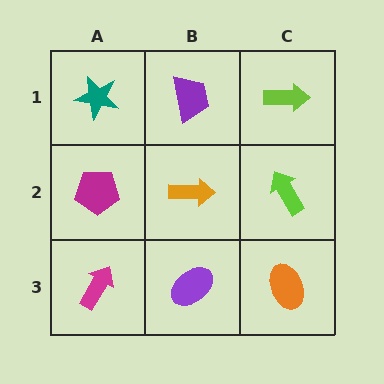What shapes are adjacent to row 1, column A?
A magenta pentagon (row 2, column A), a purple trapezoid (row 1, column B).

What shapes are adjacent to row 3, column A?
A magenta pentagon (row 2, column A), a purple ellipse (row 3, column B).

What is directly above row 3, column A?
A magenta pentagon.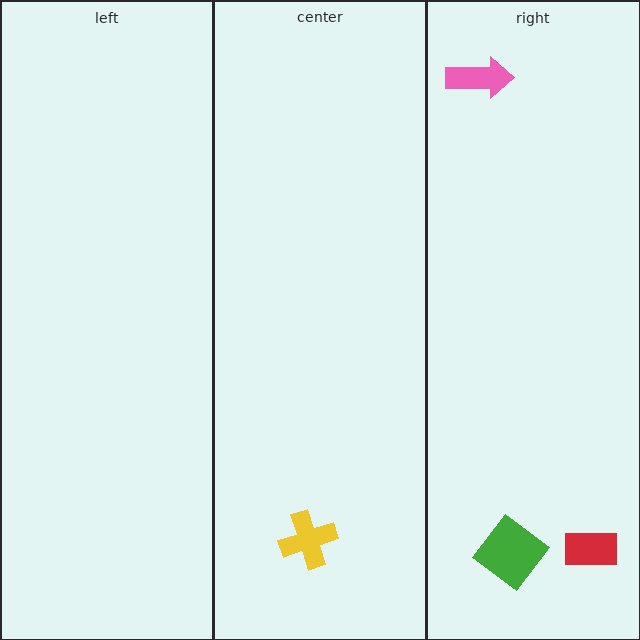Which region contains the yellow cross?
The center region.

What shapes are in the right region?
The green diamond, the pink arrow, the red rectangle.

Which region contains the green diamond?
The right region.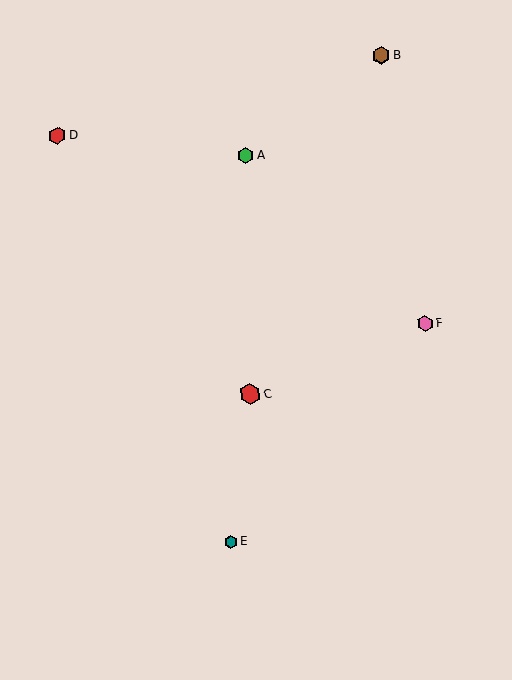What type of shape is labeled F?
Shape F is a pink hexagon.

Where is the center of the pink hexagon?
The center of the pink hexagon is at (425, 323).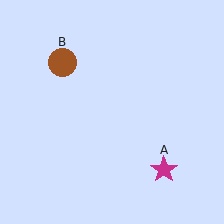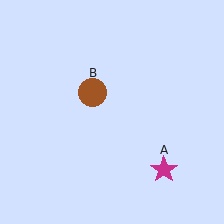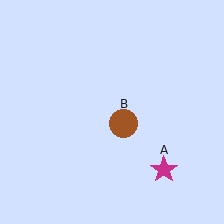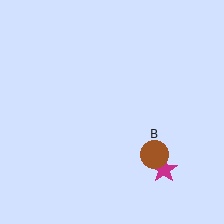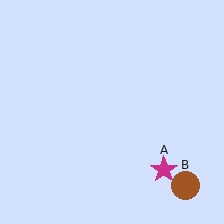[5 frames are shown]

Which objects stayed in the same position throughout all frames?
Magenta star (object A) remained stationary.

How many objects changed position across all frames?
1 object changed position: brown circle (object B).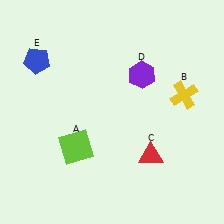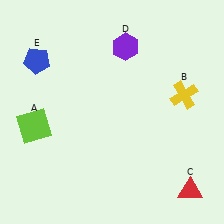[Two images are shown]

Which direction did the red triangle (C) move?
The red triangle (C) moved right.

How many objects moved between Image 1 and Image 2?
3 objects moved between the two images.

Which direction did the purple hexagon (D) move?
The purple hexagon (D) moved up.